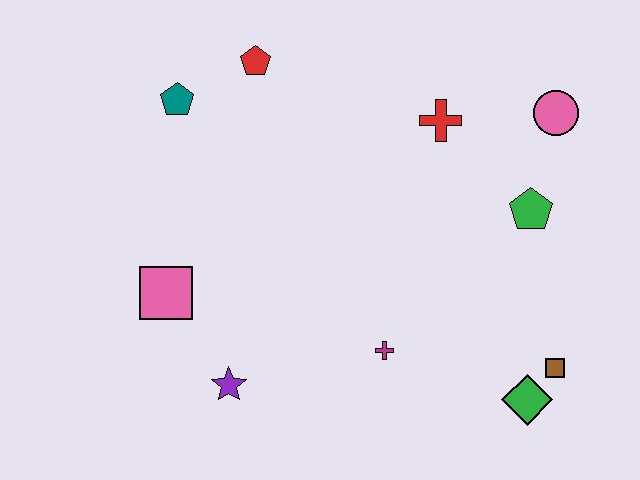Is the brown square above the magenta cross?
No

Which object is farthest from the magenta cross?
The teal pentagon is farthest from the magenta cross.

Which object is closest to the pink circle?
The green pentagon is closest to the pink circle.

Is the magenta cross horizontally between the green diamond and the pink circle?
No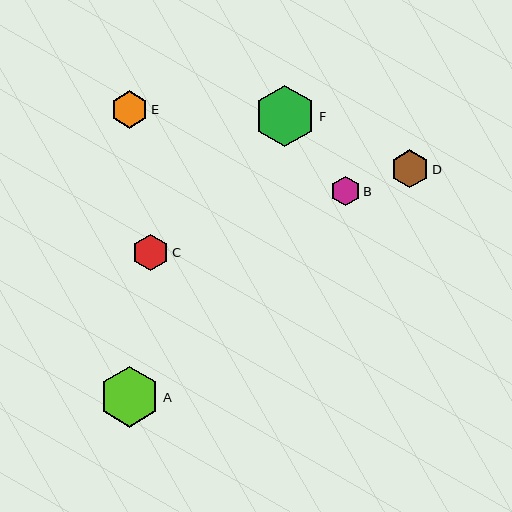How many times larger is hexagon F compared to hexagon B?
Hexagon F is approximately 2.1 times the size of hexagon B.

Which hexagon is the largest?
Hexagon F is the largest with a size of approximately 62 pixels.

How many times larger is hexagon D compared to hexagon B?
Hexagon D is approximately 1.3 times the size of hexagon B.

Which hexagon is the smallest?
Hexagon B is the smallest with a size of approximately 29 pixels.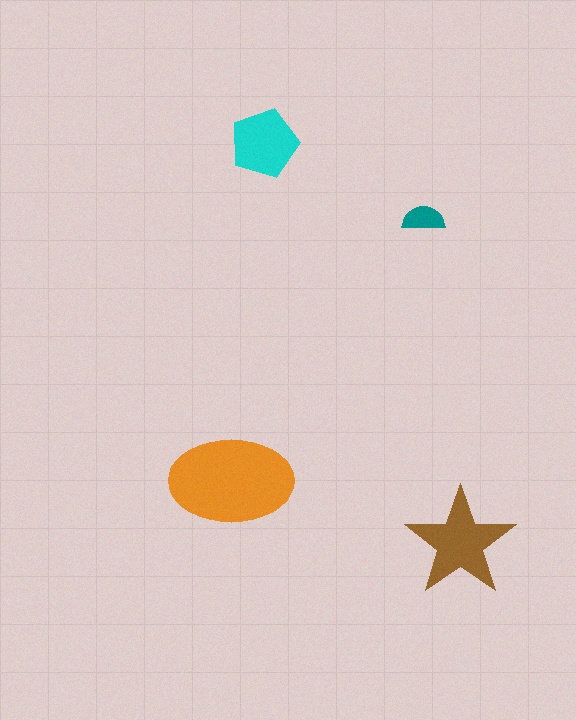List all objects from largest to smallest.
The orange ellipse, the brown star, the cyan pentagon, the teal semicircle.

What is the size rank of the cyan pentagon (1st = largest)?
3rd.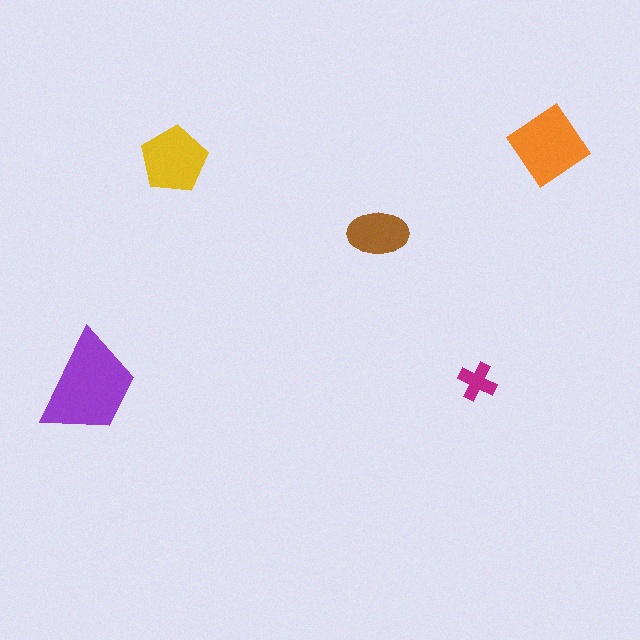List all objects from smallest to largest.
The magenta cross, the brown ellipse, the yellow pentagon, the orange diamond, the purple trapezoid.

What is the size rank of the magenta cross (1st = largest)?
5th.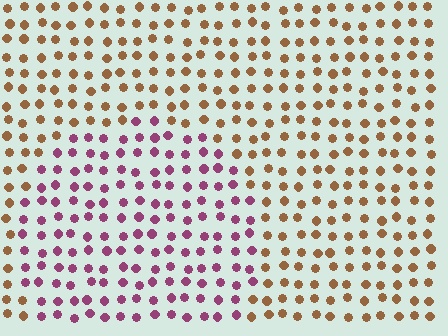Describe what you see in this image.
The image is filled with small brown elements in a uniform arrangement. A circle-shaped region is visible where the elements are tinted to a slightly different hue, forming a subtle color boundary.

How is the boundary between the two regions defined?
The boundary is defined purely by a slight shift in hue (about 65 degrees). Spacing, size, and orientation are identical on both sides.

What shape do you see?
I see a circle.